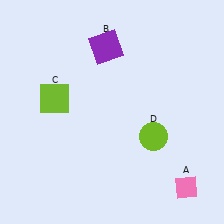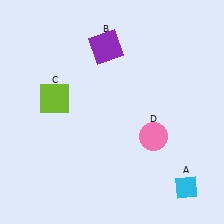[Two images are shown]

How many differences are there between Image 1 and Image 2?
There are 2 differences between the two images.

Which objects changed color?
A changed from pink to cyan. D changed from lime to pink.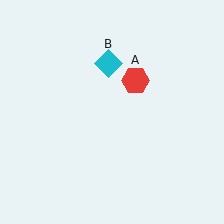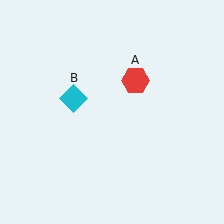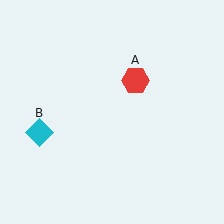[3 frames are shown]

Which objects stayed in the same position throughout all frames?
Red hexagon (object A) remained stationary.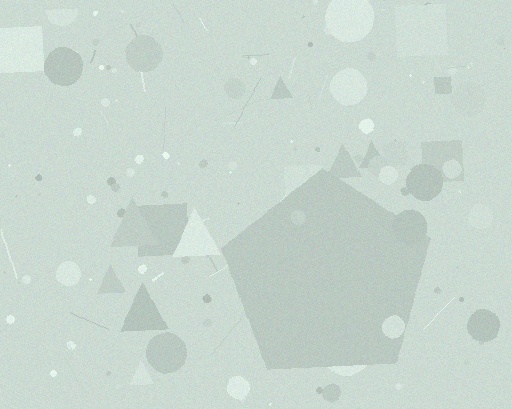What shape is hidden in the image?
A pentagon is hidden in the image.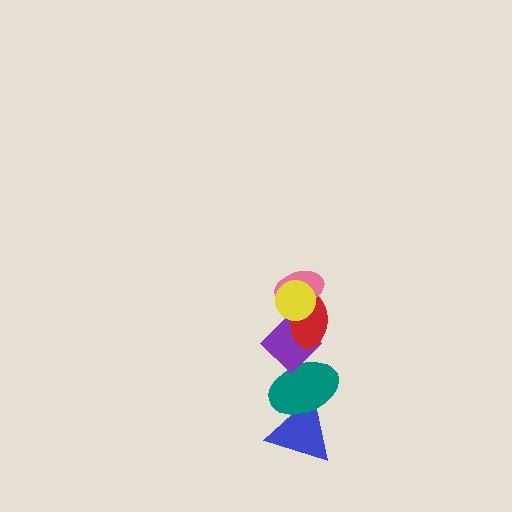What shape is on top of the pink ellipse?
The yellow circle is on top of the pink ellipse.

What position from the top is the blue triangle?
The blue triangle is 6th from the top.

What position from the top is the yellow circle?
The yellow circle is 1st from the top.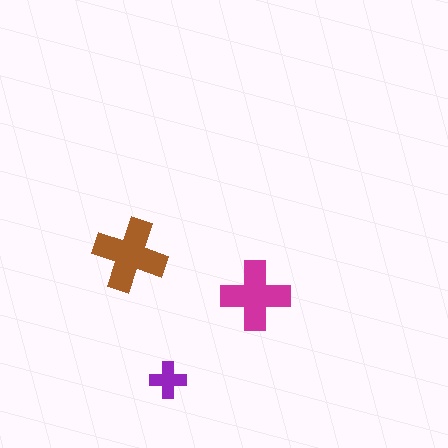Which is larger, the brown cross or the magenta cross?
The brown one.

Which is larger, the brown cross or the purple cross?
The brown one.